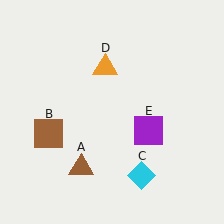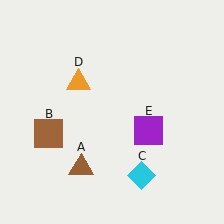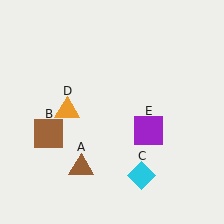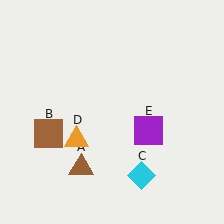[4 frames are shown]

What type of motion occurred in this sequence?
The orange triangle (object D) rotated counterclockwise around the center of the scene.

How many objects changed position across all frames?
1 object changed position: orange triangle (object D).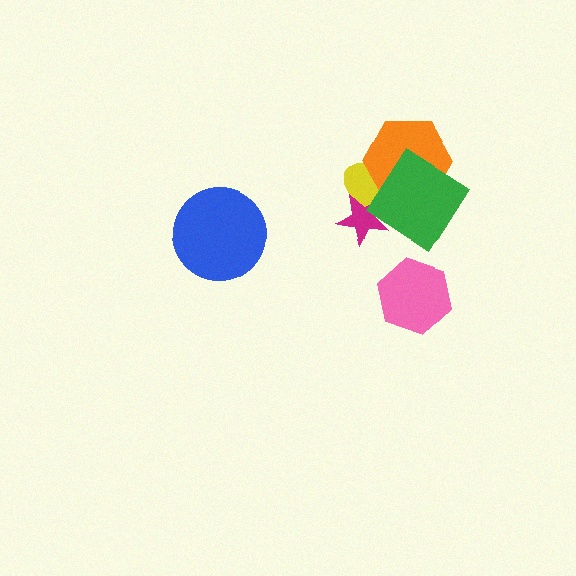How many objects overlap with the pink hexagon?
0 objects overlap with the pink hexagon.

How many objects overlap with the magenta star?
2 objects overlap with the magenta star.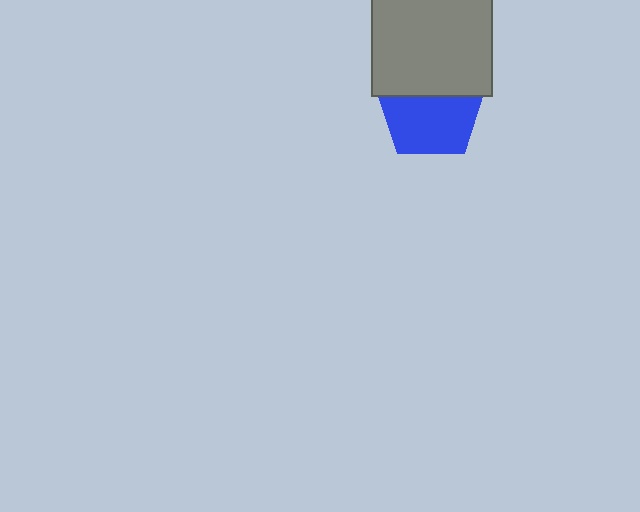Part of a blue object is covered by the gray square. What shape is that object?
It is a pentagon.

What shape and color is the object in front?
The object in front is a gray square.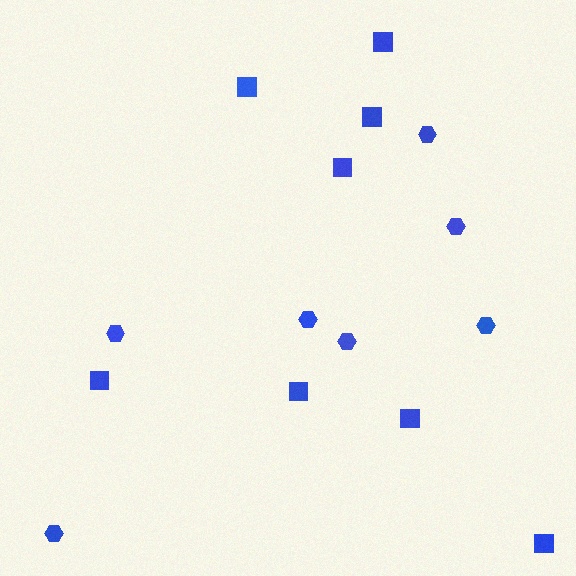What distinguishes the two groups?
There are 2 groups: one group of squares (8) and one group of hexagons (7).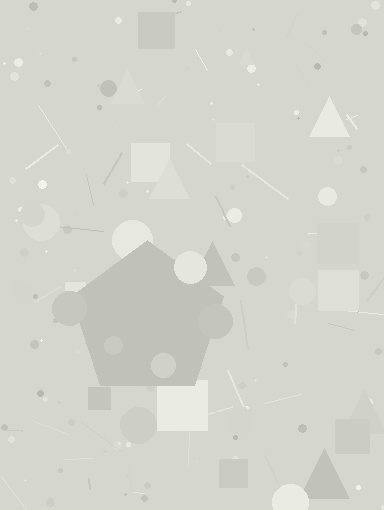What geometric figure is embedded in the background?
A pentagon is embedded in the background.